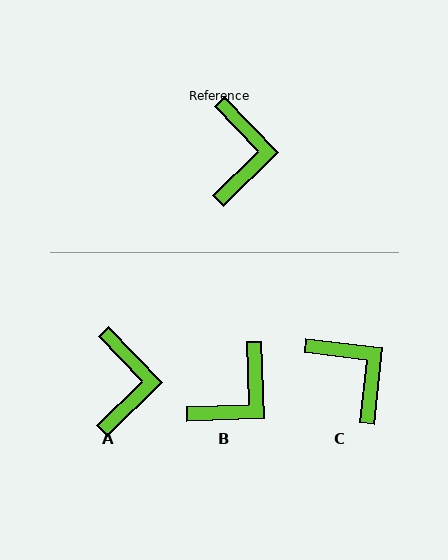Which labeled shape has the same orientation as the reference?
A.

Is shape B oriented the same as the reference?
No, it is off by about 42 degrees.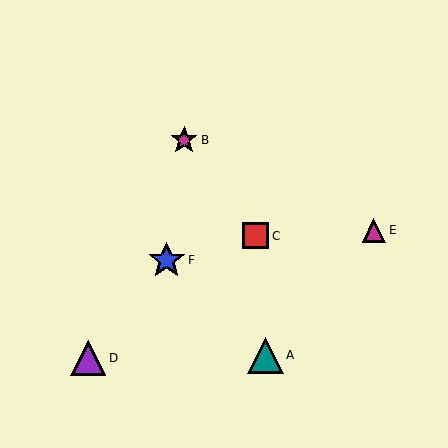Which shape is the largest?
The blue star (labeled F) is the largest.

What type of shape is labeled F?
Shape F is a blue star.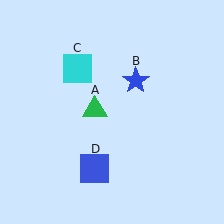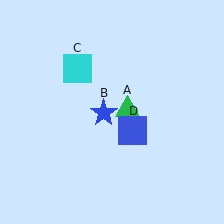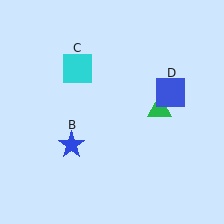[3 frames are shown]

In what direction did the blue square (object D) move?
The blue square (object D) moved up and to the right.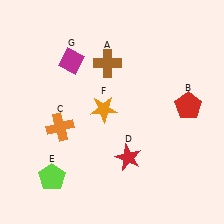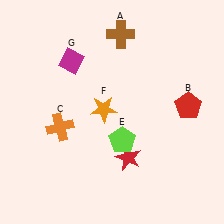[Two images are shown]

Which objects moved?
The objects that moved are: the brown cross (A), the lime pentagon (E).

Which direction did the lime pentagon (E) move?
The lime pentagon (E) moved right.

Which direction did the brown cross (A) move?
The brown cross (A) moved up.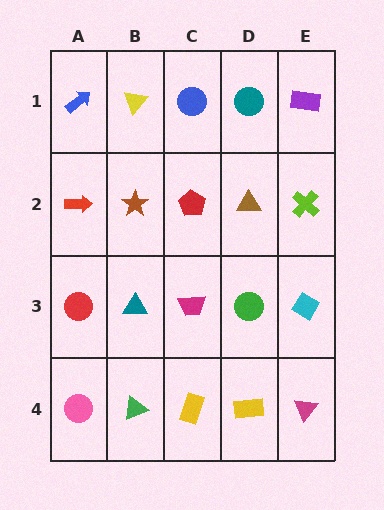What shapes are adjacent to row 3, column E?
A lime cross (row 2, column E), a magenta triangle (row 4, column E), a green circle (row 3, column D).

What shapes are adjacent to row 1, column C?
A red pentagon (row 2, column C), a yellow triangle (row 1, column B), a teal circle (row 1, column D).